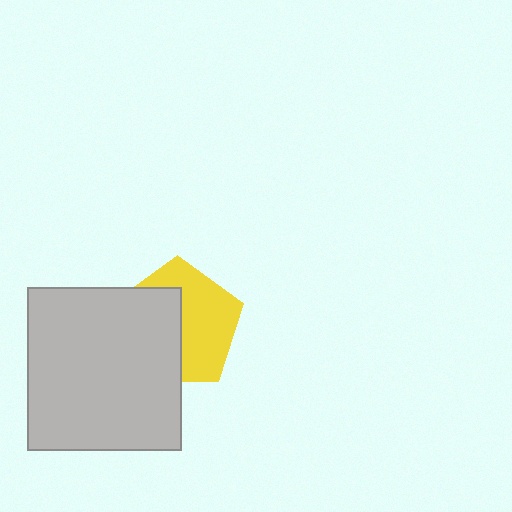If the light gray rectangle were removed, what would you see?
You would see the complete yellow pentagon.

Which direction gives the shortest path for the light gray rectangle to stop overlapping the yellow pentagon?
Moving left gives the shortest separation.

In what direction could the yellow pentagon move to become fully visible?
The yellow pentagon could move right. That would shift it out from behind the light gray rectangle entirely.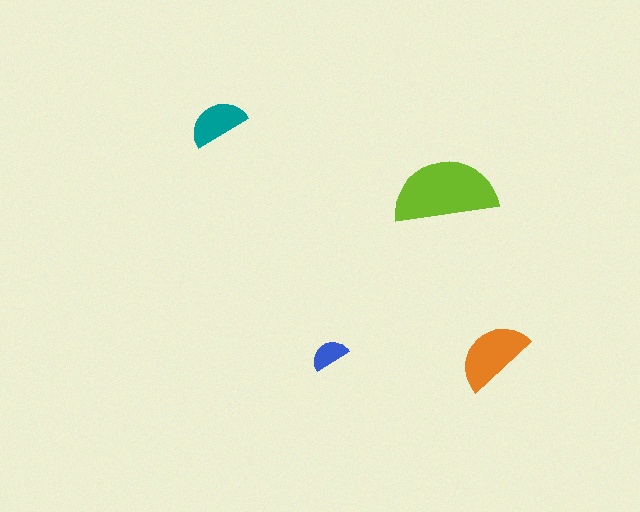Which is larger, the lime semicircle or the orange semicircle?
The lime one.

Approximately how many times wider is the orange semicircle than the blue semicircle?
About 2 times wider.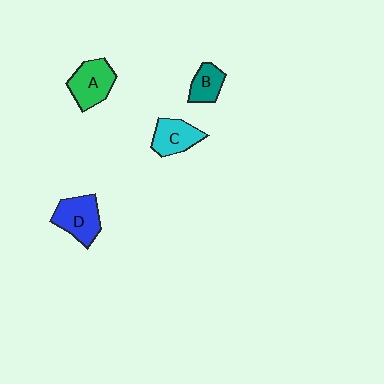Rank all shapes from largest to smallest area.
From largest to smallest: D (blue), A (green), C (cyan), B (teal).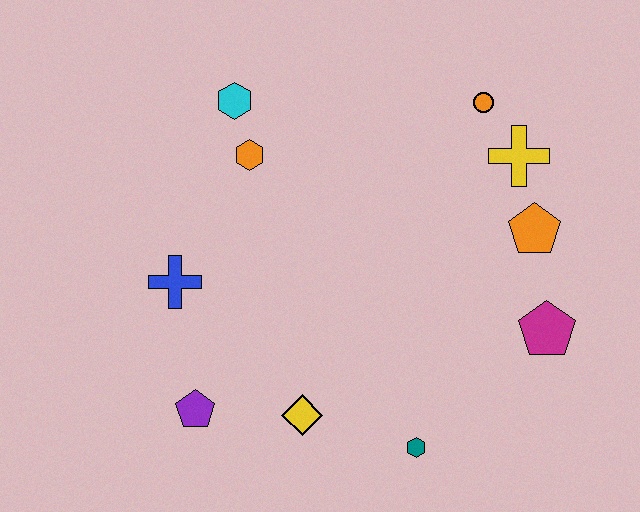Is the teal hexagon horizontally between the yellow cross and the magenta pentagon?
No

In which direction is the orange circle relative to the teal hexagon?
The orange circle is above the teal hexagon.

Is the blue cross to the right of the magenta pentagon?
No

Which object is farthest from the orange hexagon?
The magenta pentagon is farthest from the orange hexagon.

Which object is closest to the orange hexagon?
The cyan hexagon is closest to the orange hexagon.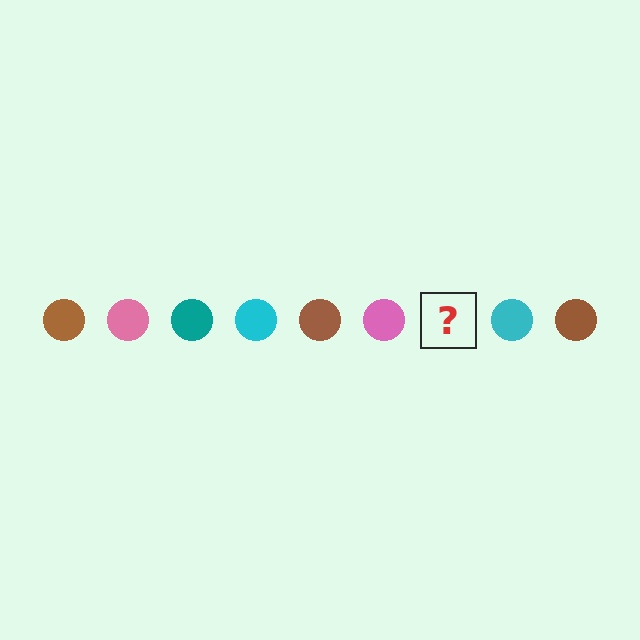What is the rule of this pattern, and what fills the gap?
The rule is that the pattern cycles through brown, pink, teal, cyan circles. The gap should be filled with a teal circle.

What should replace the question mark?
The question mark should be replaced with a teal circle.